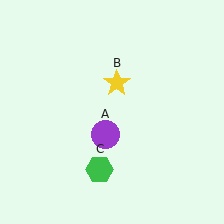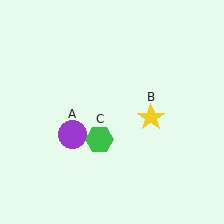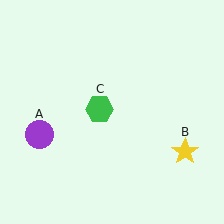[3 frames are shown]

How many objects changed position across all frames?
3 objects changed position: purple circle (object A), yellow star (object B), green hexagon (object C).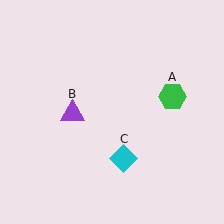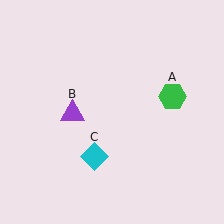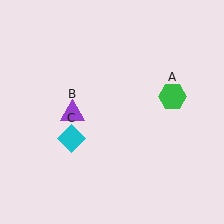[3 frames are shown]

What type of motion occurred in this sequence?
The cyan diamond (object C) rotated clockwise around the center of the scene.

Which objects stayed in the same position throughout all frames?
Green hexagon (object A) and purple triangle (object B) remained stationary.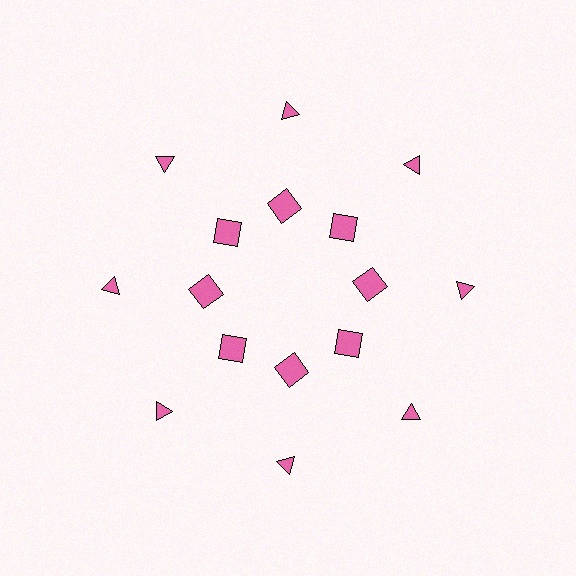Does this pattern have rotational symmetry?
Yes, this pattern has 8-fold rotational symmetry. It looks the same after rotating 45 degrees around the center.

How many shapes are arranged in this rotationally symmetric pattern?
There are 16 shapes, arranged in 8 groups of 2.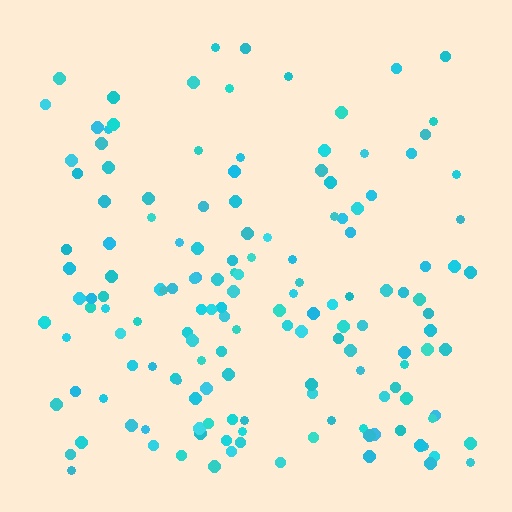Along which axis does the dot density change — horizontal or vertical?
Vertical.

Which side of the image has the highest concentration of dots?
The bottom.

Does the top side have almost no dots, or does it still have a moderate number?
Still a moderate number, just noticeably fewer than the bottom.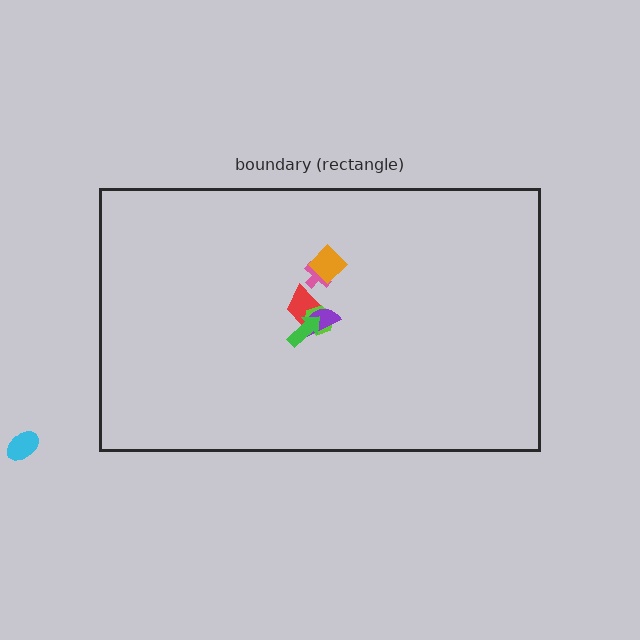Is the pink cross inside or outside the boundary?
Inside.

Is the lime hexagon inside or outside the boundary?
Inside.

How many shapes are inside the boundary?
6 inside, 1 outside.